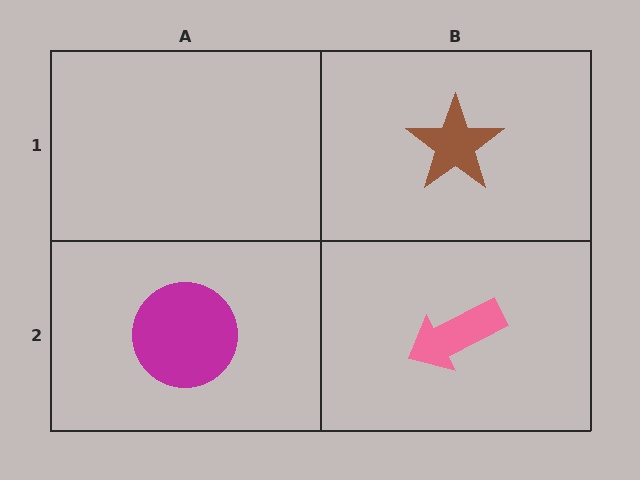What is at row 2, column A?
A magenta circle.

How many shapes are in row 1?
1 shape.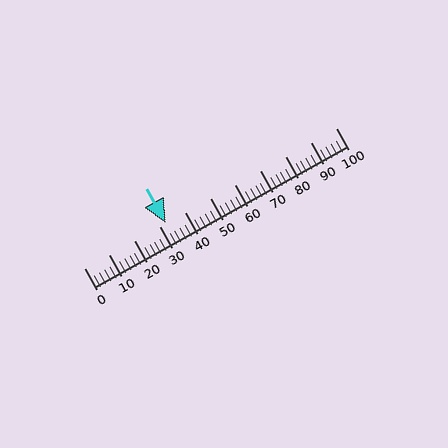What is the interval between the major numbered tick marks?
The major tick marks are spaced 10 units apart.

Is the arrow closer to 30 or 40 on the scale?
The arrow is closer to 30.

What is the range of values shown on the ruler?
The ruler shows values from 0 to 100.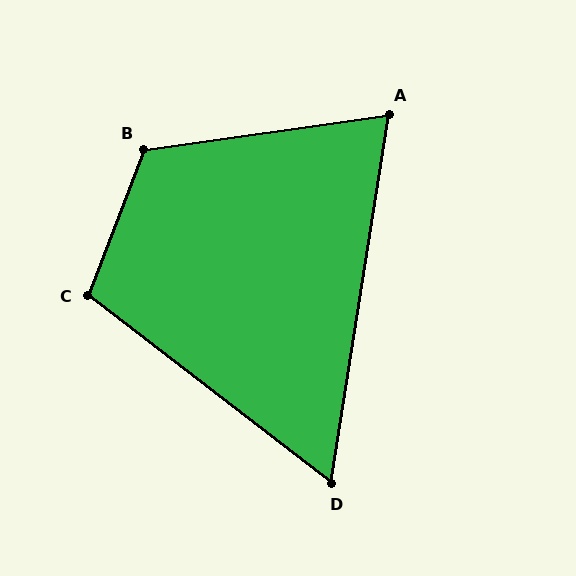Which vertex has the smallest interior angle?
D, at approximately 61 degrees.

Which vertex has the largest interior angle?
B, at approximately 119 degrees.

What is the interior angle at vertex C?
Approximately 107 degrees (obtuse).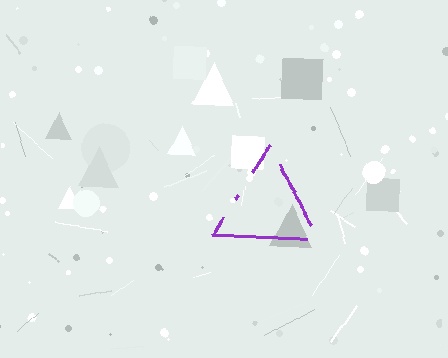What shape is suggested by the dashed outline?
The dashed outline suggests a triangle.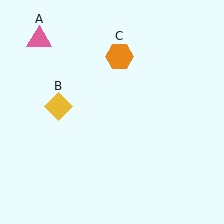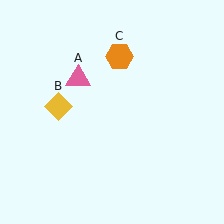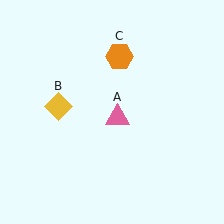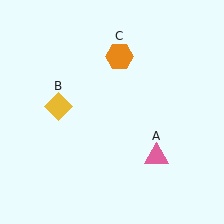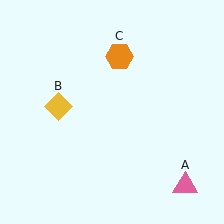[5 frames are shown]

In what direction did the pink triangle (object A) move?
The pink triangle (object A) moved down and to the right.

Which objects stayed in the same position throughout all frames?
Yellow diamond (object B) and orange hexagon (object C) remained stationary.